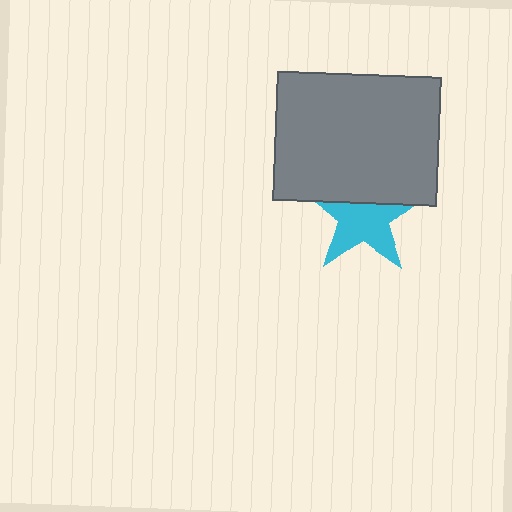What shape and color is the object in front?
The object in front is a gray rectangle.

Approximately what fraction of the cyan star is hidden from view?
Roughly 37% of the cyan star is hidden behind the gray rectangle.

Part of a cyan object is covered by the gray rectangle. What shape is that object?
It is a star.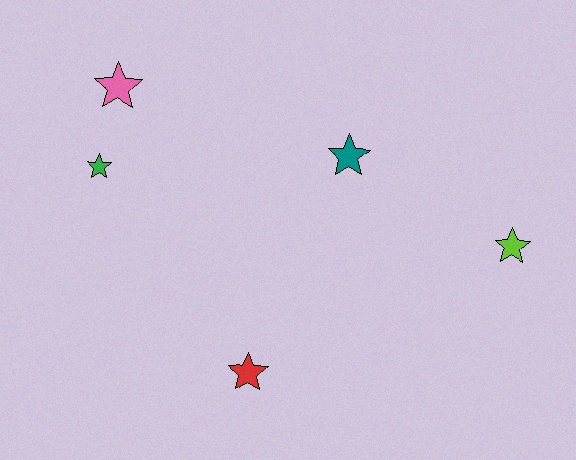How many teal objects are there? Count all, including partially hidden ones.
There is 1 teal object.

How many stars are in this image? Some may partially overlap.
There are 5 stars.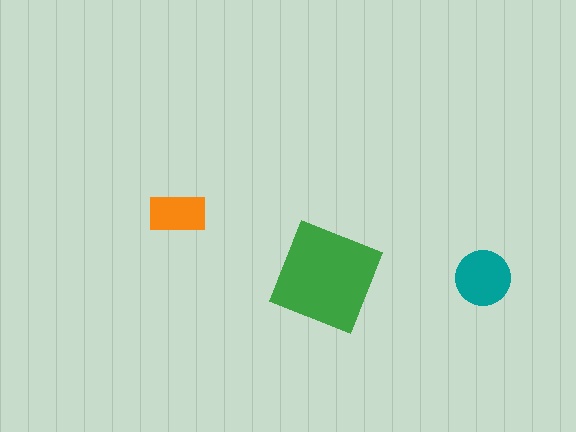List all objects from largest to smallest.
The green square, the teal circle, the orange rectangle.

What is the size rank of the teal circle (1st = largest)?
2nd.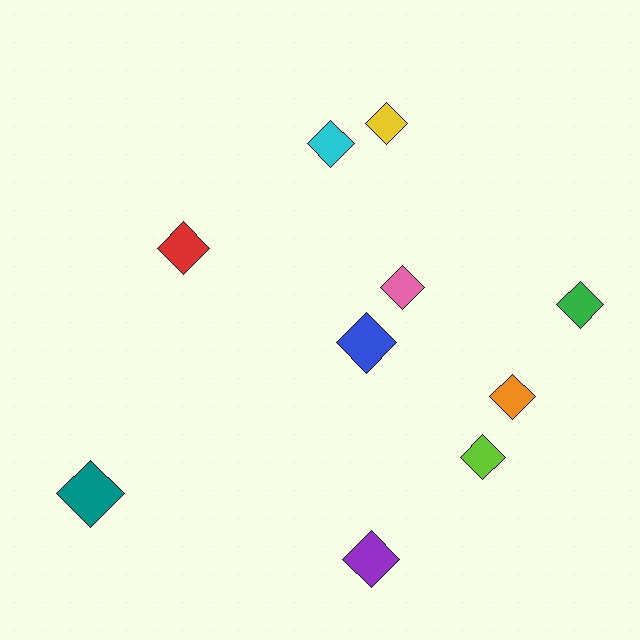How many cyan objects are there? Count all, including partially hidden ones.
There is 1 cyan object.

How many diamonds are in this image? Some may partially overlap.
There are 10 diamonds.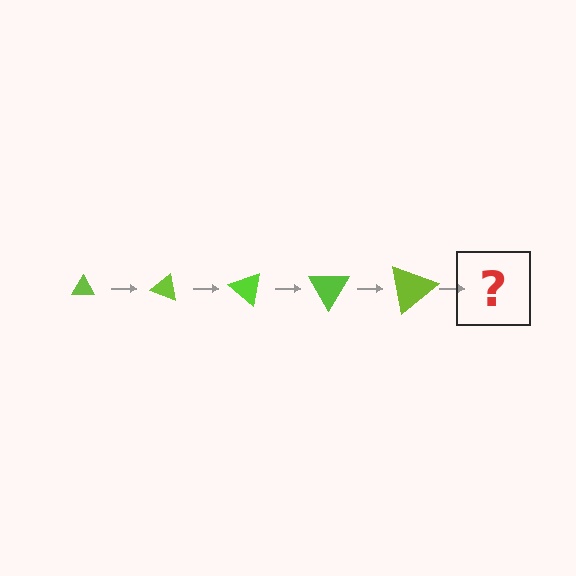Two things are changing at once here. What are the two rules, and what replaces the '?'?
The two rules are that the triangle grows larger each step and it rotates 20 degrees each step. The '?' should be a triangle, larger than the previous one and rotated 100 degrees from the start.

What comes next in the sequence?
The next element should be a triangle, larger than the previous one and rotated 100 degrees from the start.